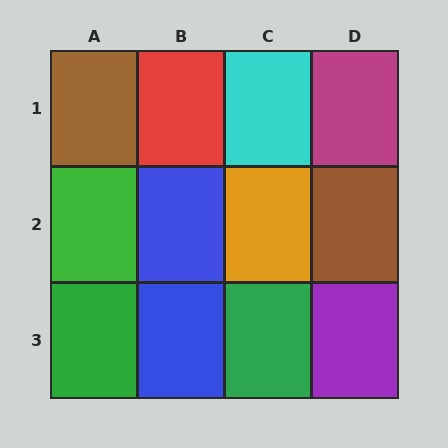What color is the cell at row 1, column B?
Red.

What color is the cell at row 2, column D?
Brown.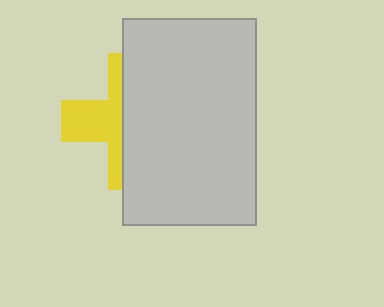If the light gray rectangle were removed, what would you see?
You would see the complete yellow cross.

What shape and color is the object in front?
The object in front is a light gray rectangle.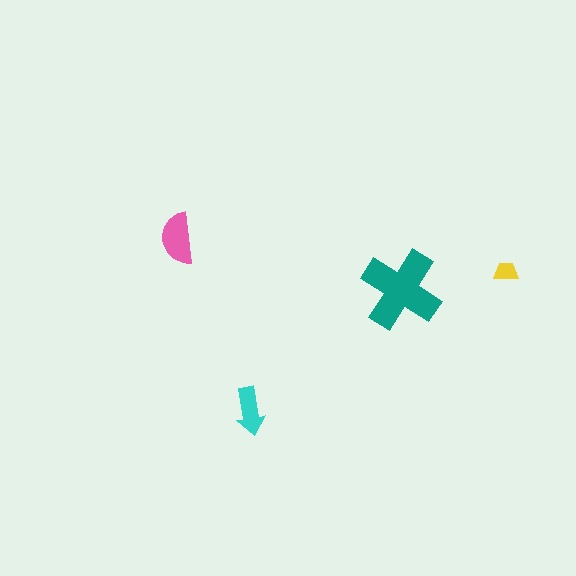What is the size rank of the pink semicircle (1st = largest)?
2nd.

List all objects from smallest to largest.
The yellow trapezoid, the cyan arrow, the pink semicircle, the teal cross.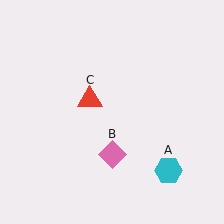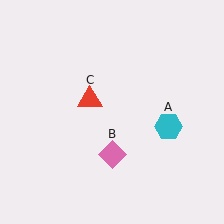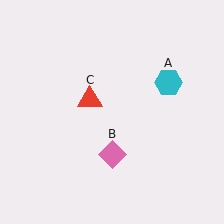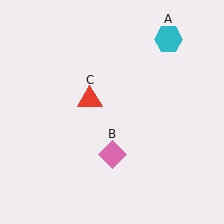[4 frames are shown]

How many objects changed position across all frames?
1 object changed position: cyan hexagon (object A).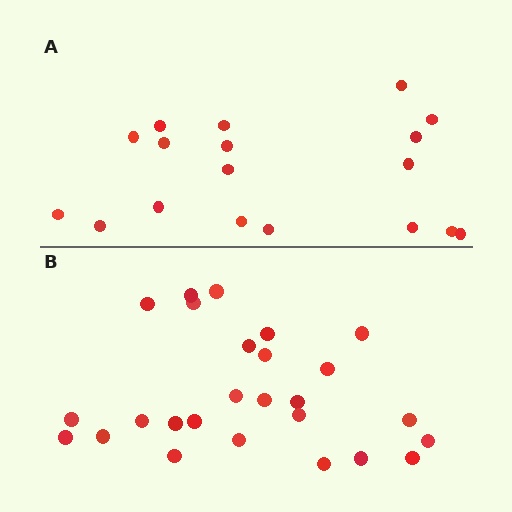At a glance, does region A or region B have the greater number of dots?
Region B (the bottom region) has more dots.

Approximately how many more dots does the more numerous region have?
Region B has roughly 8 or so more dots than region A.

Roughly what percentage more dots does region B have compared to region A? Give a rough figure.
About 45% more.